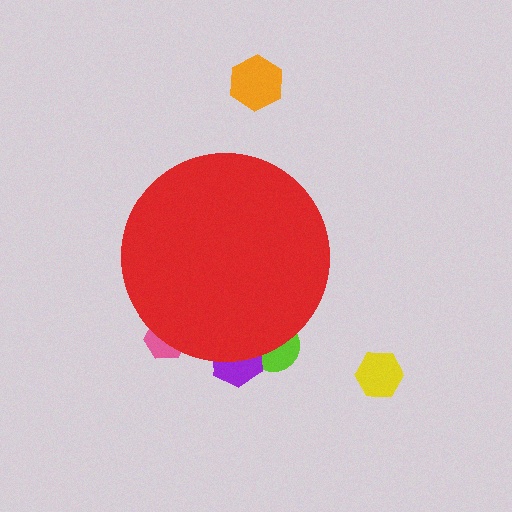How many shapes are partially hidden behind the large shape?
3 shapes are partially hidden.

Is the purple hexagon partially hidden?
Yes, the purple hexagon is partially hidden behind the red circle.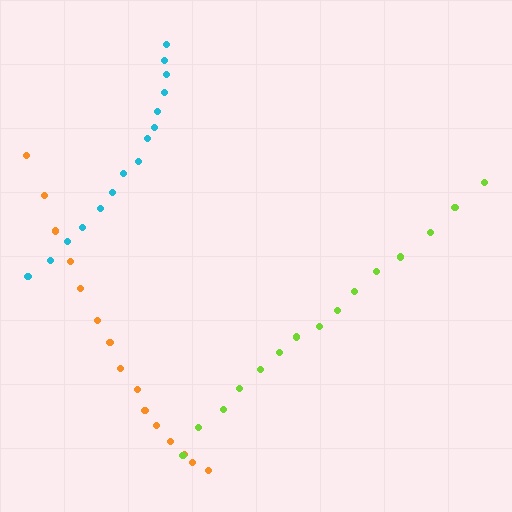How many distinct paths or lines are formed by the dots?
There are 3 distinct paths.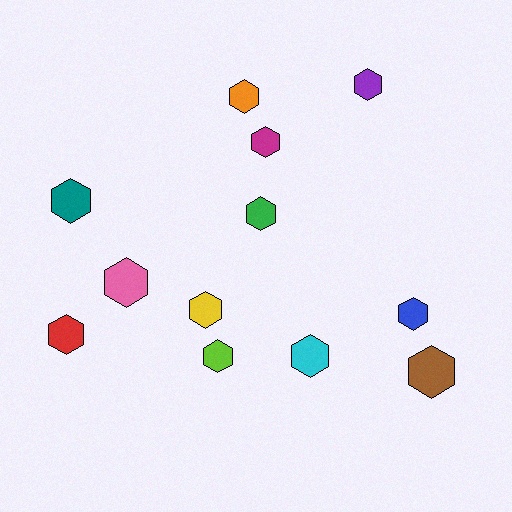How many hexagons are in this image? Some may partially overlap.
There are 12 hexagons.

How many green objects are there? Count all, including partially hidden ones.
There is 1 green object.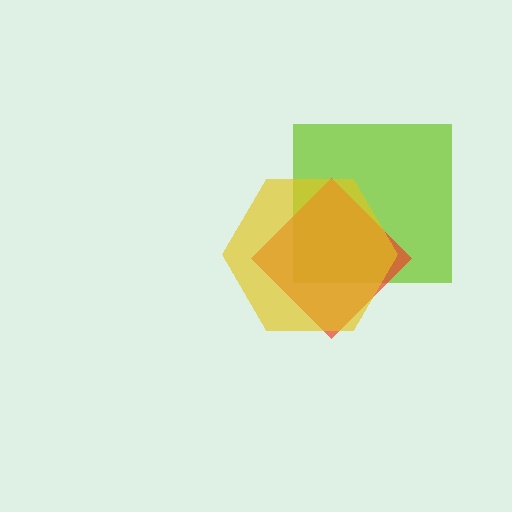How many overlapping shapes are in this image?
There are 3 overlapping shapes in the image.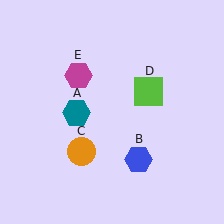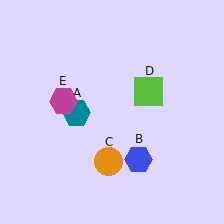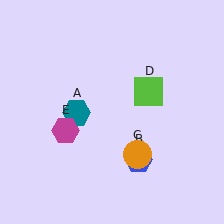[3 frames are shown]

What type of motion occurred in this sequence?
The orange circle (object C), magenta hexagon (object E) rotated counterclockwise around the center of the scene.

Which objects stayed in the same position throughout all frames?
Teal hexagon (object A) and blue hexagon (object B) and lime square (object D) remained stationary.